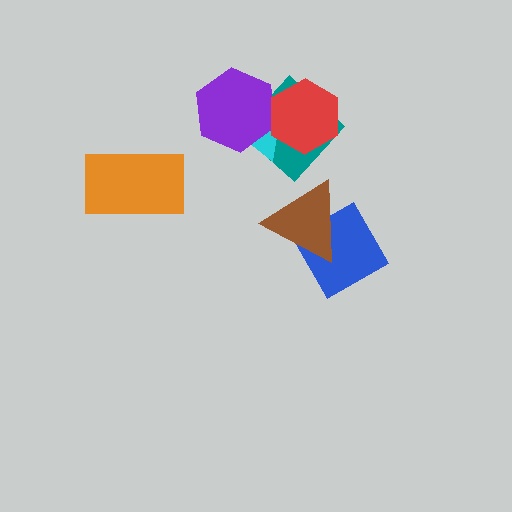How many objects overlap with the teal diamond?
3 objects overlap with the teal diamond.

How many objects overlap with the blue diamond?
1 object overlaps with the blue diamond.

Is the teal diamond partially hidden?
Yes, it is partially covered by another shape.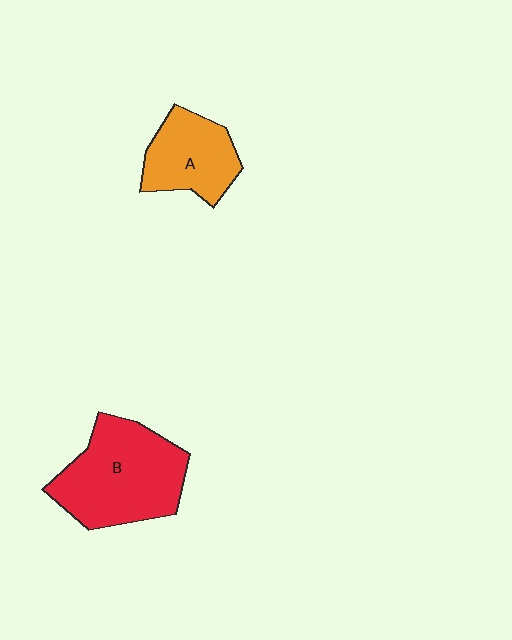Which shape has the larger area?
Shape B (red).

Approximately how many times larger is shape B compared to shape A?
Approximately 1.6 times.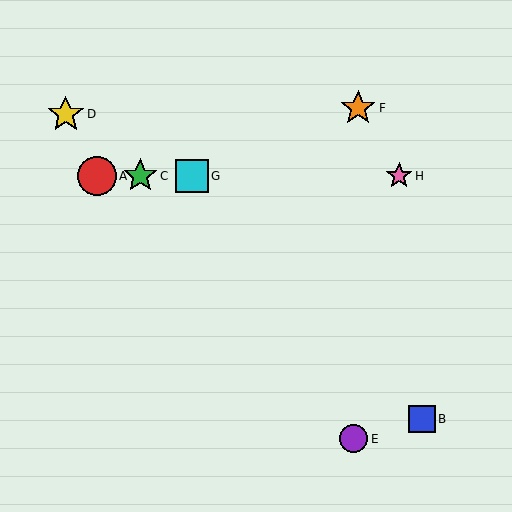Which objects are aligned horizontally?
Objects A, C, G, H are aligned horizontally.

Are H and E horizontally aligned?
No, H is at y≈176 and E is at y≈439.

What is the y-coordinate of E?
Object E is at y≈439.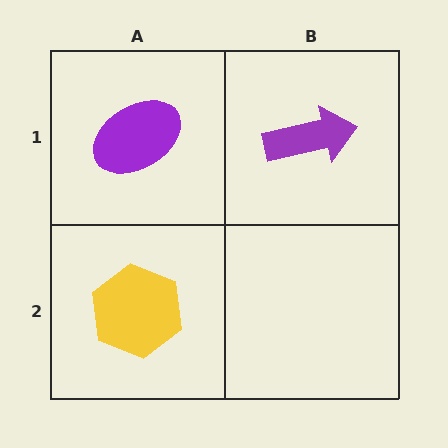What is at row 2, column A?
A yellow hexagon.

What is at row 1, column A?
A purple ellipse.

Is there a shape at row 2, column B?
No, that cell is empty.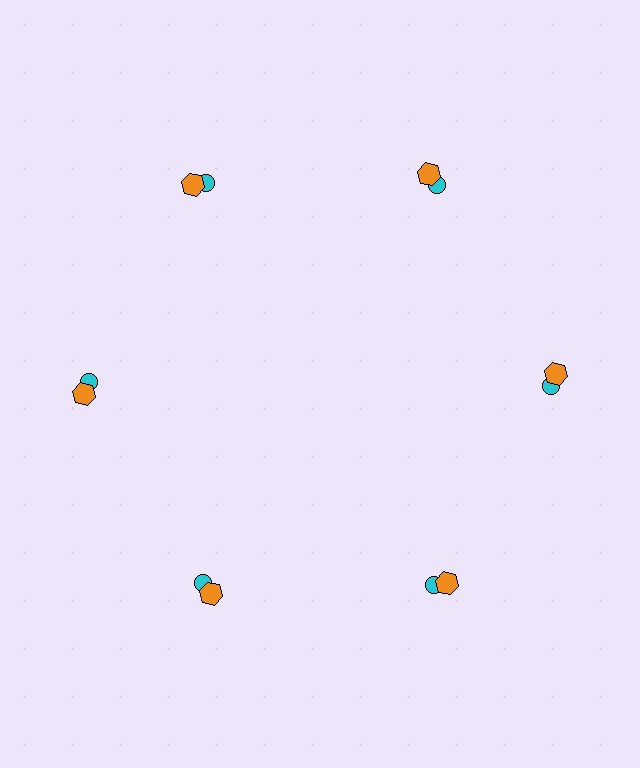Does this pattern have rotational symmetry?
Yes, this pattern has 6-fold rotational symmetry. It looks the same after rotating 60 degrees around the center.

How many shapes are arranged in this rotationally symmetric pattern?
There are 12 shapes, arranged in 6 groups of 2.